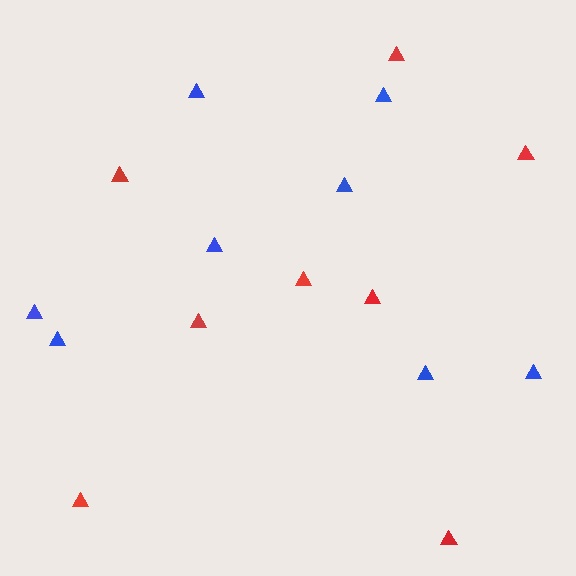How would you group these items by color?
There are 2 groups: one group of red triangles (8) and one group of blue triangles (8).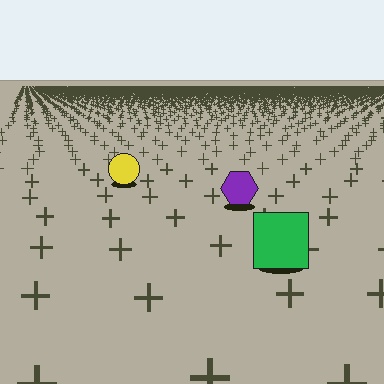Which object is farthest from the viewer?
The yellow circle is farthest from the viewer. It appears smaller and the ground texture around it is denser.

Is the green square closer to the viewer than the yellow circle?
Yes. The green square is closer — you can tell from the texture gradient: the ground texture is coarser near it.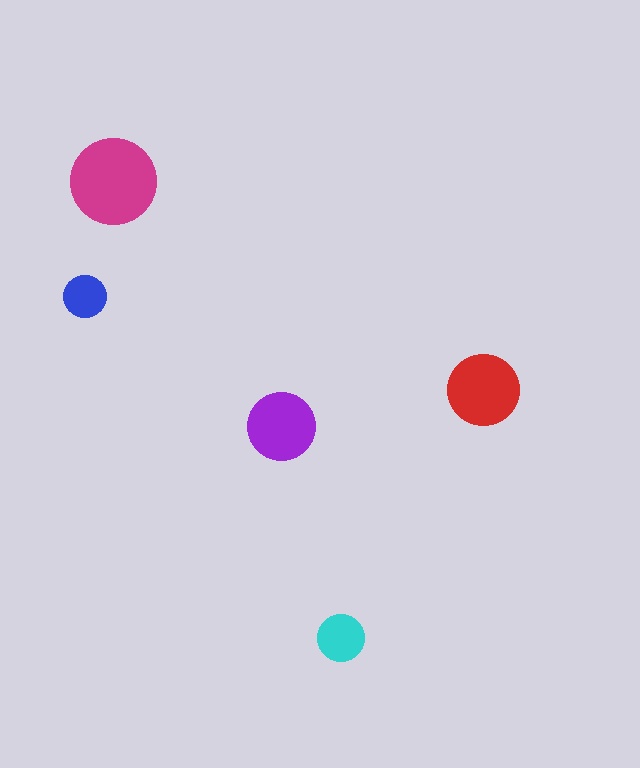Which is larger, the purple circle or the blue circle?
The purple one.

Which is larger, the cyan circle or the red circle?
The red one.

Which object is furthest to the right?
The red circle is rightmost.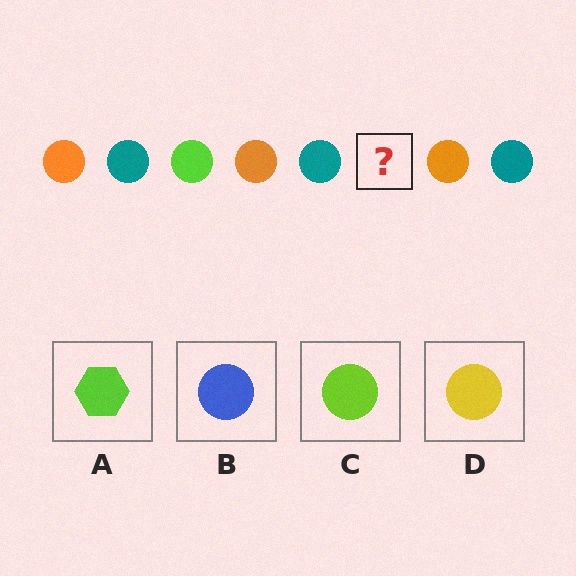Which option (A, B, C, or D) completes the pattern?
C.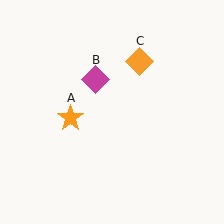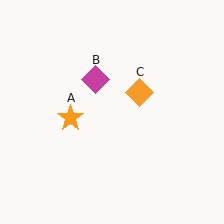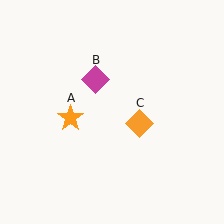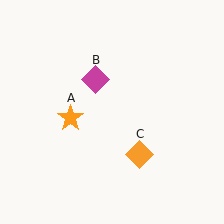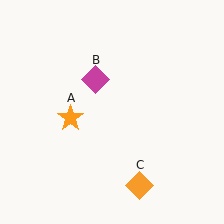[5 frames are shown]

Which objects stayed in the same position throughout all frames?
Orange star (object A) and magenta diamond (object B) remained stationary.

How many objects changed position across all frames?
1 object changed position: orange diamond (object C).